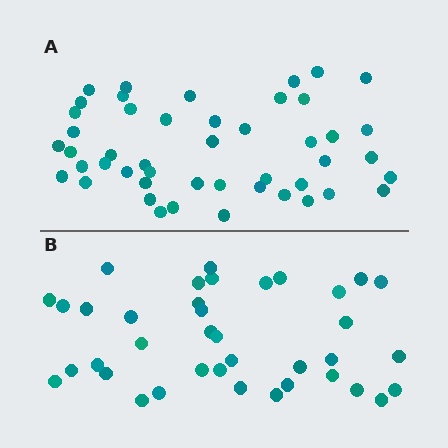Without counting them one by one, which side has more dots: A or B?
Region A (the top region) has more dots.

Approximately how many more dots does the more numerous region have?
Region A has roughly 8 or so more dots than region B.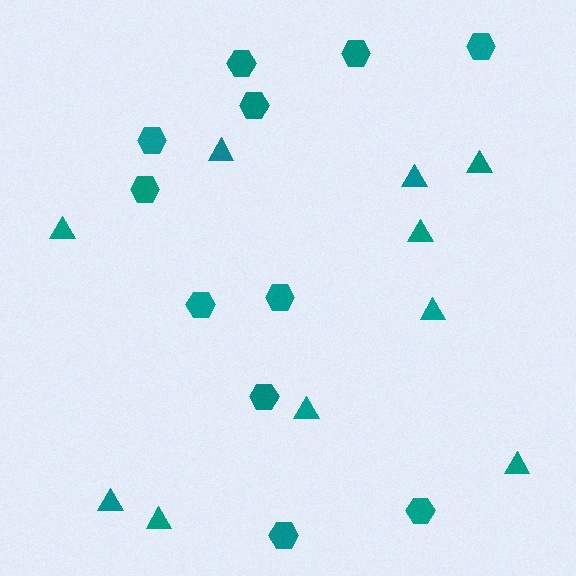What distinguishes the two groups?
There are 2 groups: one group of triangles (10) and one group of hexagons (11).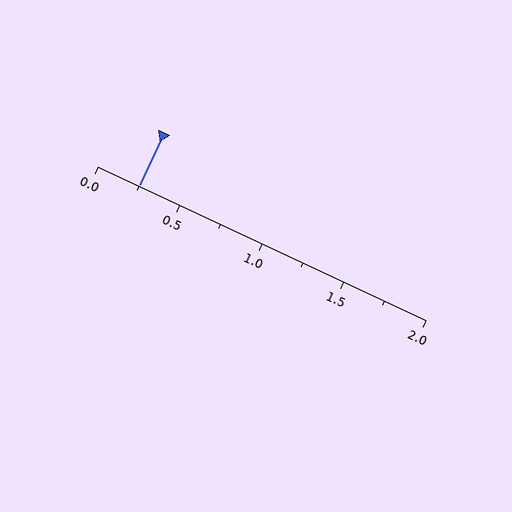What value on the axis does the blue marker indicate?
The marker indicates approximately 0.25.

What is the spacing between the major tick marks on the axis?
The major ticks are spaced 0.5 apart.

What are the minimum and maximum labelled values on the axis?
The axis runs from 0.0 to 2.0.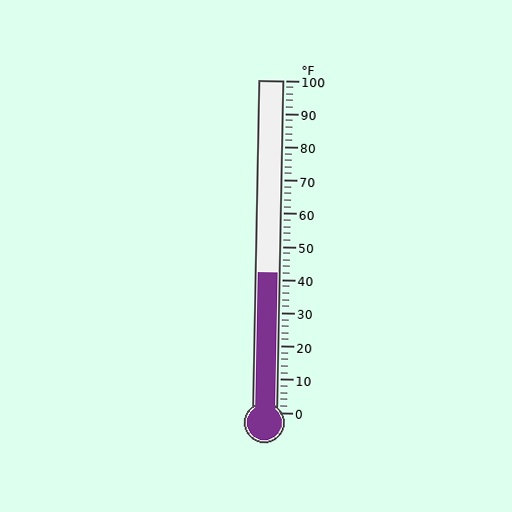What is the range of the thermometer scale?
The thermometer scale ranges from 0°F to 100°F.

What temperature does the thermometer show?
The thermometer shows approximately 42°F.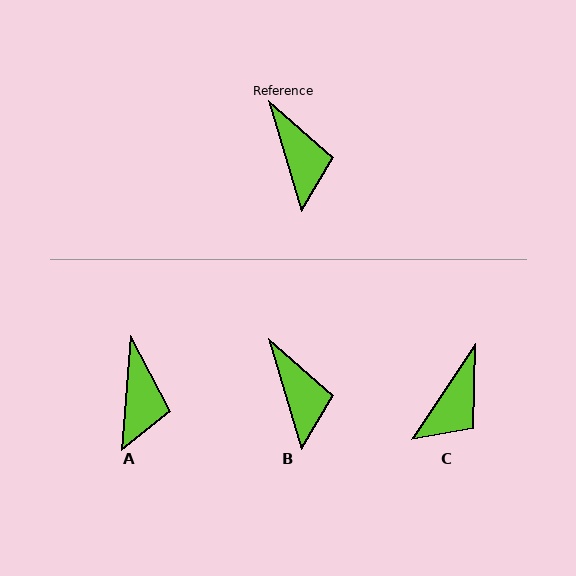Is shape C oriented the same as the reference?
No, it is off by about 50 degrees.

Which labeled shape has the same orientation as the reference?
B.